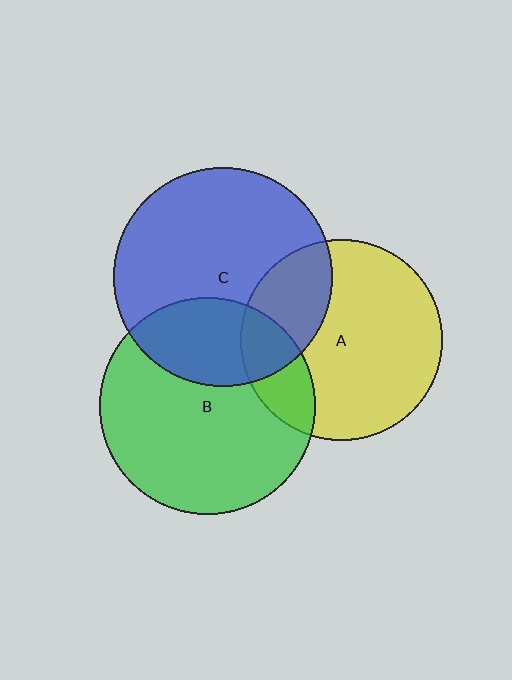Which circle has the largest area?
Circle C (blue).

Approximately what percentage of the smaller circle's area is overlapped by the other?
Approximately 25%.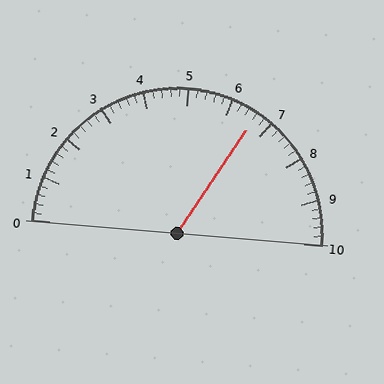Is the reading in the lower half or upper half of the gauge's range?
The reading is in the upper half of the range (0 to 10).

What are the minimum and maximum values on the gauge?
The gauge ranges from 0 to 10.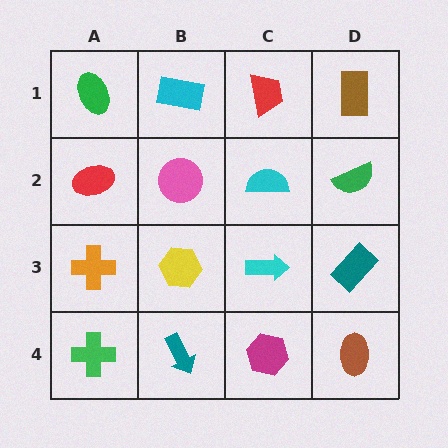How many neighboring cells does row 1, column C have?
3.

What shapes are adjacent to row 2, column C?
A red trapezoid (row 1, column C), a cyan arrow (row 3, column C), a pink circle (row 2, column B), a green semicircle (row 2, column D).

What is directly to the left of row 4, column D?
A magenta hexagon.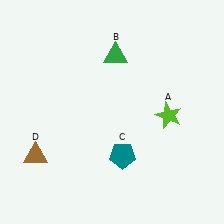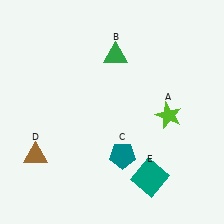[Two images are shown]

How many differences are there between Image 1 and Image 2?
There is 1 difference between the two images.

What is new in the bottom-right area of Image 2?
A teal square (E) was added in the bottom-right area of Image 2.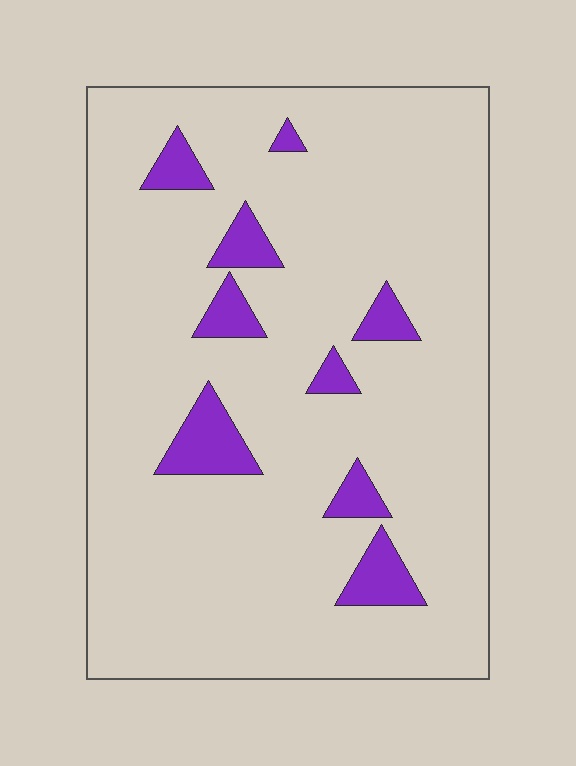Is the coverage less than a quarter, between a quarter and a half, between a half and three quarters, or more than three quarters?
Less than a quarter.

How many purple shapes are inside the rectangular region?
9.